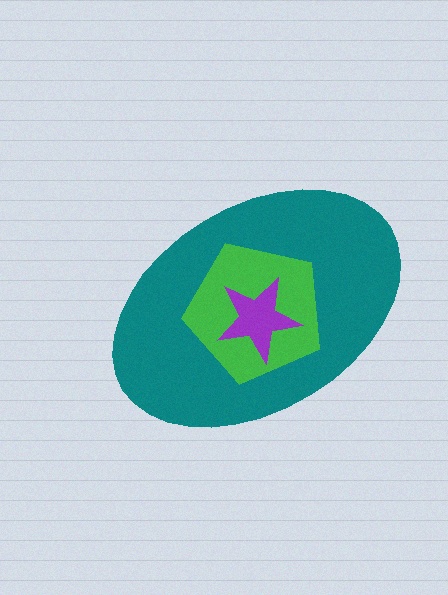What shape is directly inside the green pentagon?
The purple star.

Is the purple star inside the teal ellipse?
Yes.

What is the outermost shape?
The teal ellipse.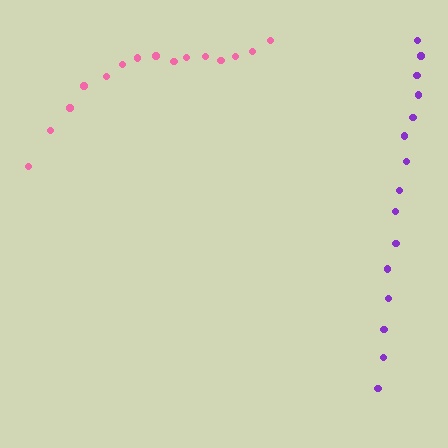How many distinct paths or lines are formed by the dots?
There are 2 distinct paths.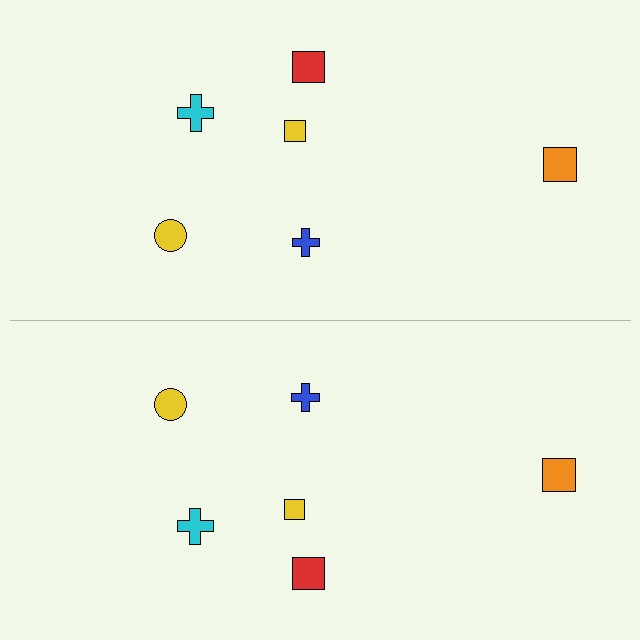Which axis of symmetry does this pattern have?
The pattern has a horizontal axis of symmetry running through the center of the image.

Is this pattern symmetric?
Yes, this pattern has bilateral (reflection) symmetry.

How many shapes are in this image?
There are 12 shapes in this image.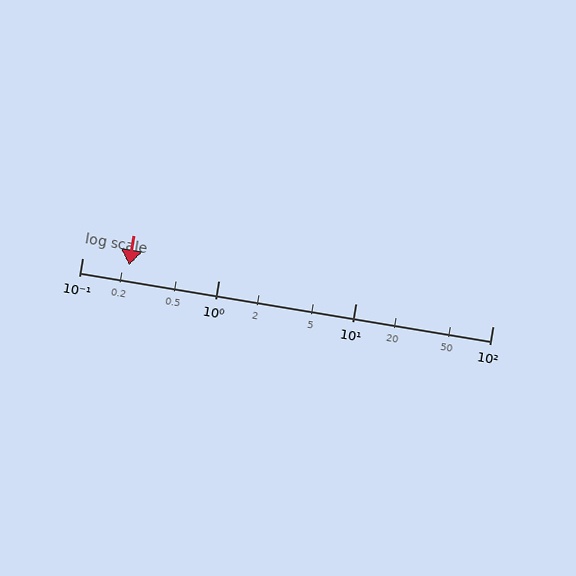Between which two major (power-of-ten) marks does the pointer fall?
The pointer is between 0.1 and 1.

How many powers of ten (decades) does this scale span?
The scale spans 3 decades, from 0.1 to 100.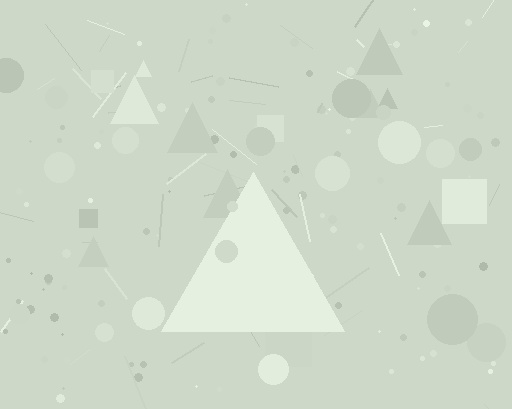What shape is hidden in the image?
A triangle is hidden in the image.